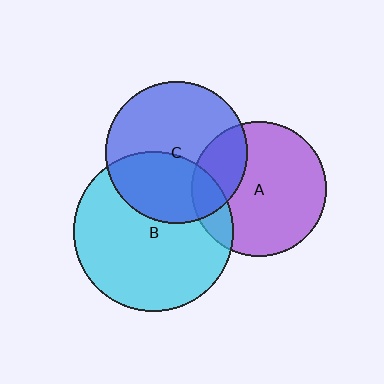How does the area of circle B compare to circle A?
Approximately 1.4 times.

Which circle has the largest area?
Circle B (cyan).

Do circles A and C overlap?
Yes.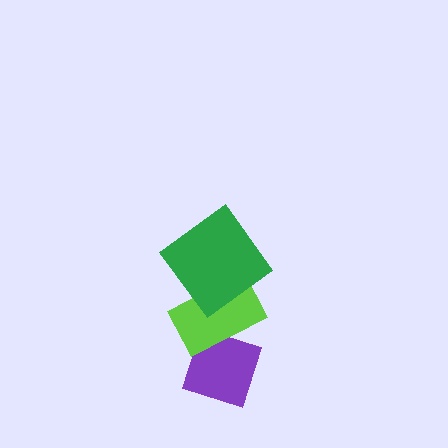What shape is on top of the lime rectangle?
The green diamond is on top of the lime rectangle.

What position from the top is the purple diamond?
The purple diamond is 3rd from the top.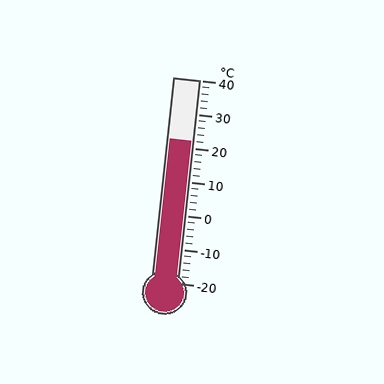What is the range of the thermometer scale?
The thermometer scale ranges from -20°C to 40°C.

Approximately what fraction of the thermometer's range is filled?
The thermometer is filled to approximately 70% of its range.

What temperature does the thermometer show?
The thermometer shows approximately 22°C.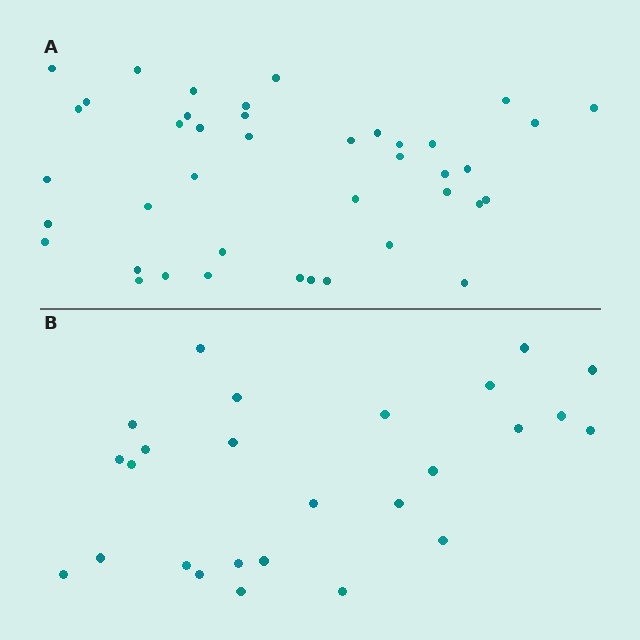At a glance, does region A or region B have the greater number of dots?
Region A (the top region) has more dots.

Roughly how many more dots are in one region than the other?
Region A has approximately 15 more dots than region B.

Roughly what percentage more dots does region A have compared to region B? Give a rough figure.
About 60% more.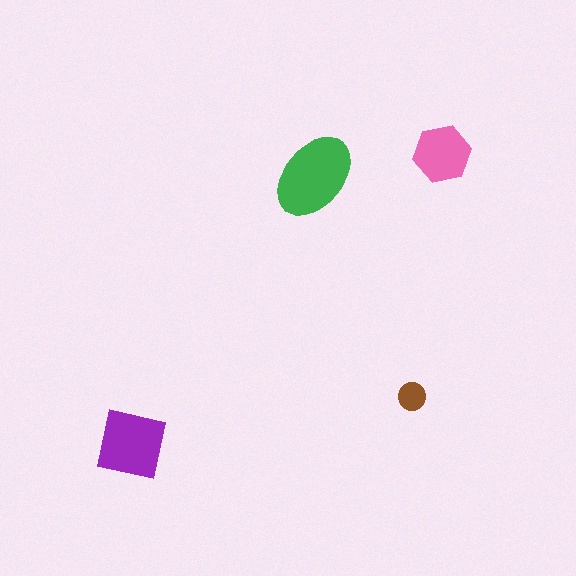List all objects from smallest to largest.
The brown circle, the pink hexagon, the purple square, the green ellipse.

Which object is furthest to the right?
The pink hexagon is rightmost.